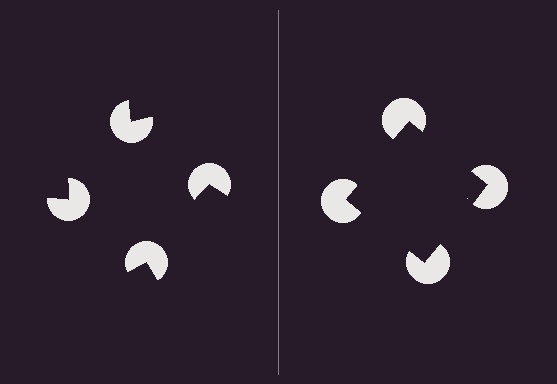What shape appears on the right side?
An illusory square.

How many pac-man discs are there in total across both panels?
8 — 4 on each side.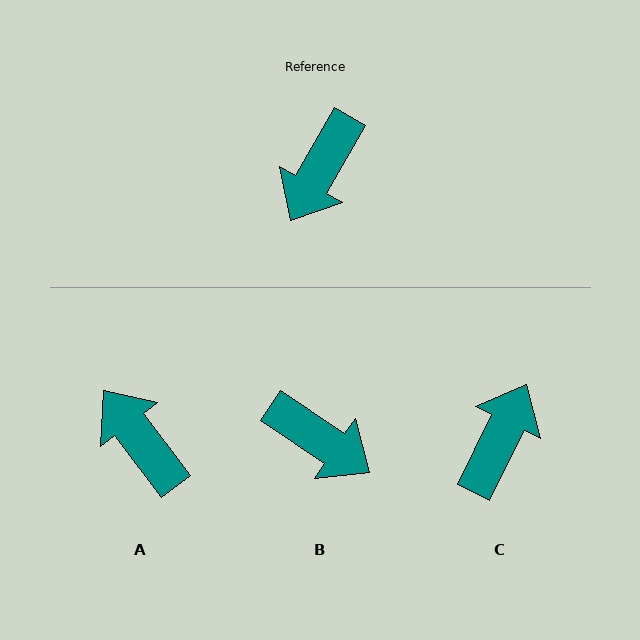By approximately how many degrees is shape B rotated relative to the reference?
Approximately 86 degrees counter-clockwise.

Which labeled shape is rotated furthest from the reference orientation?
C, about 176 degrees away.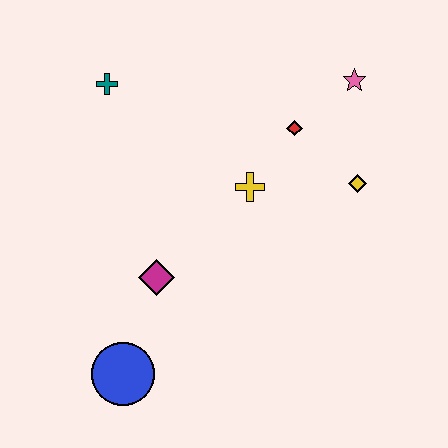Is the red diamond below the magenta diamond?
No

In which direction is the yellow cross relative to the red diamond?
The yellow cross is below the red diamond.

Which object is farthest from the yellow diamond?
The blue circle is farthest from the yellow diamond.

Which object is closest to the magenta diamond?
The blue circle is closest to the magenta diamond.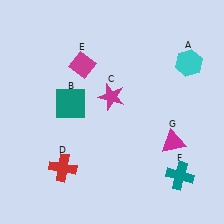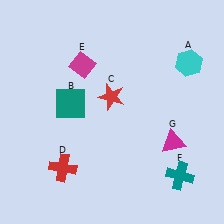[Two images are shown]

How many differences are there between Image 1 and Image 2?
There is 1 difference between the two images.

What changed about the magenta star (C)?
In Image 1, C is magenta. In Image 2, it changed to red.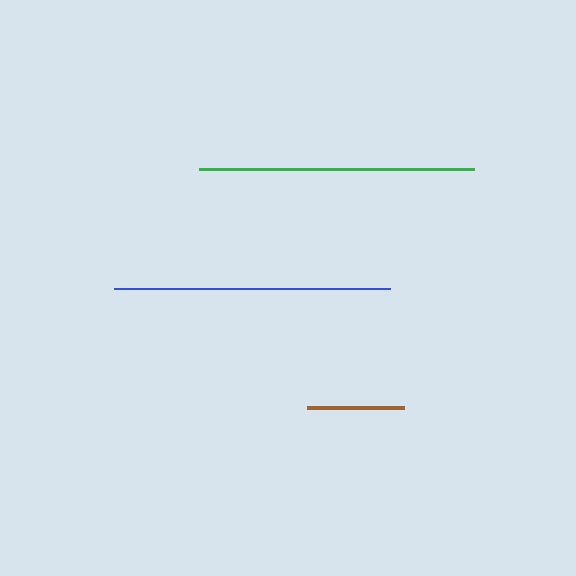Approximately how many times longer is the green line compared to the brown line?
The green line is approximately 2.8 times the length of the brown line.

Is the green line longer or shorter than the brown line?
The green line is longer than the brown line.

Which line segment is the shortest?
The brown line is the shortest at approximately 97 pixels.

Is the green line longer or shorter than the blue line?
The blue line is longer than the green line.